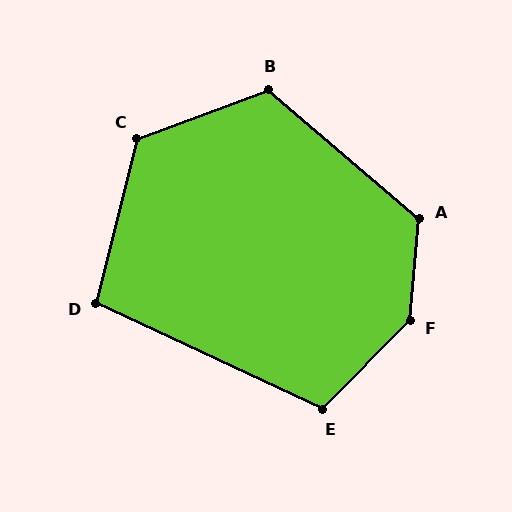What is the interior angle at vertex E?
Approximately 110 degrees (obtuse).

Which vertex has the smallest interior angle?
D, at approximately 101 degrees.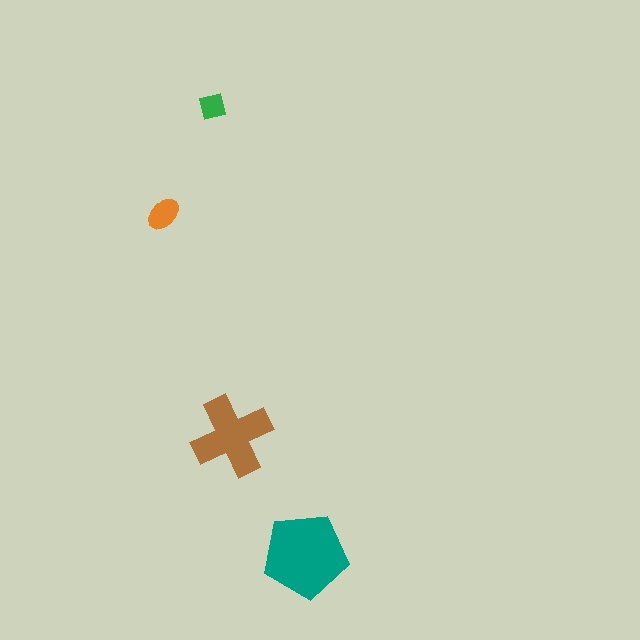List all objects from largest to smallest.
The teal pentagon, the brown cross, the orange ellipse, the green square.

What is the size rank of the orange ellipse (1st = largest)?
3rd.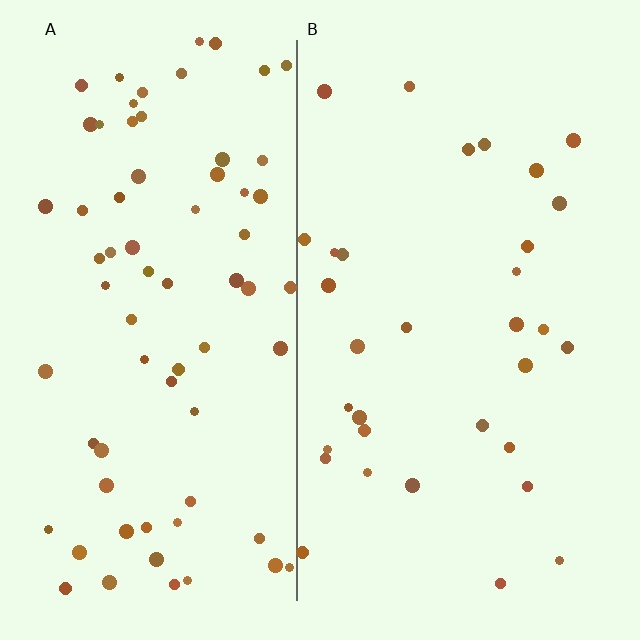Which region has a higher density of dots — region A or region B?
A (the left).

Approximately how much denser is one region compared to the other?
Approximately 2.2× — region A over region B.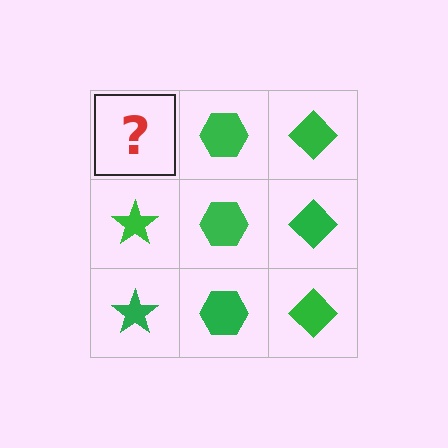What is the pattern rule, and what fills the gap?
The rule is that each column has a consistent shape. The gap should be filled with a green star.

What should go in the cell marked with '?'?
The missing cell should contain a green star.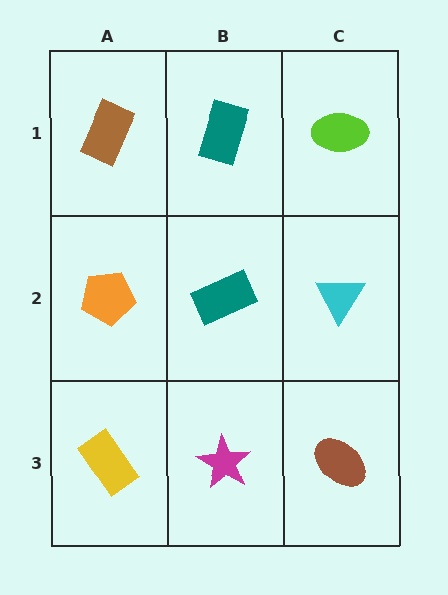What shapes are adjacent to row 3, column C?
A cyan triangle (row 2, column C), a magenta star (row 3, column B).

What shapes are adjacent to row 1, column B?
A teal rectangle (row 2, column B), a brown rectangle (row 1, column A), a lime ellipse (row 1, column C).